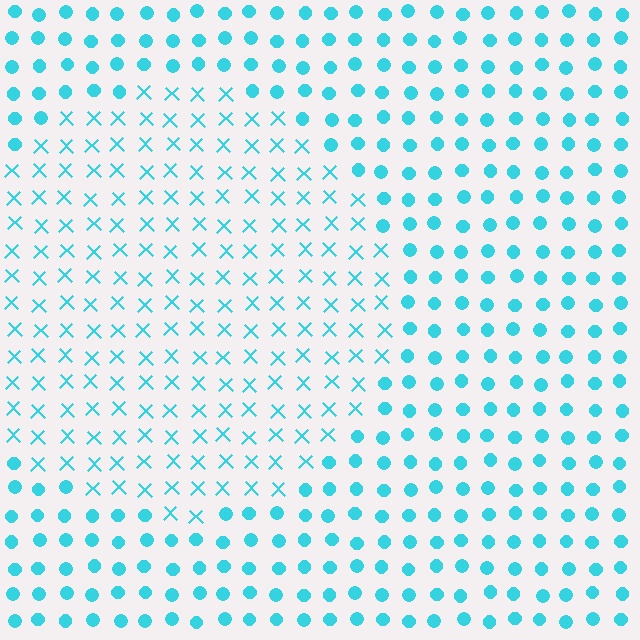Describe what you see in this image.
The image is filled with small cyan elements arranged in a uniform grid. A circle-shaped region contains X marks, while the surrounding area contains circles. The boundary is defined purely by the change in element shape.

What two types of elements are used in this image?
The image uses X marks inside the circle region and circles outside it.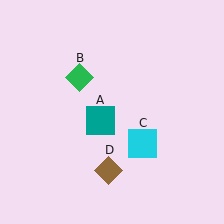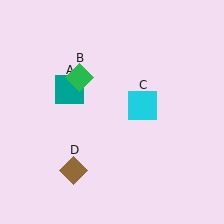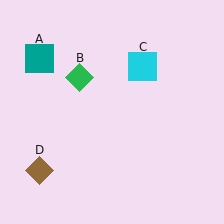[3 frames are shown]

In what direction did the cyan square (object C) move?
The cyan square (object C) moved up.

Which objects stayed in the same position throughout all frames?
Green diamond (object B) remained stationary.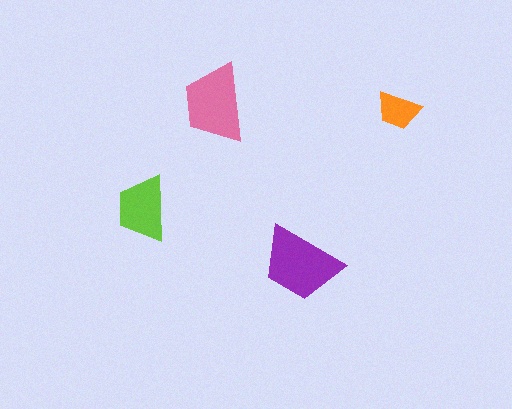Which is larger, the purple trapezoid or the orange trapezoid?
The purple one.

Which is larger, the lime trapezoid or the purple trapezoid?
The purple one.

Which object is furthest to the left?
The lime trapezoid is leftmost.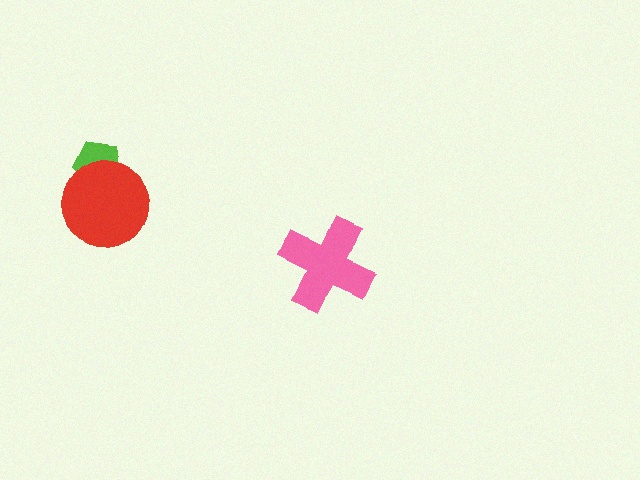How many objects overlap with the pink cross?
0 objects overlap with the pink cross.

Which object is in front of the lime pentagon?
The red circle is in front of the lime pentagon.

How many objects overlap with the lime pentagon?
1 object overlaps with the lime pentagon.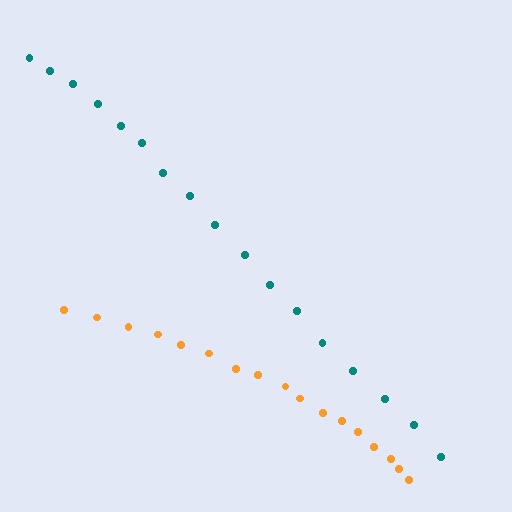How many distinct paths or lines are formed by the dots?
There are 2 distinct paths.